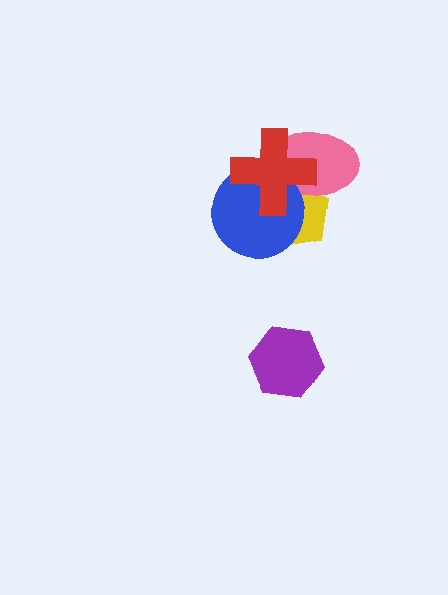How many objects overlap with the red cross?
3 objects overlap with the red cross.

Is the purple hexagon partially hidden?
No, no other shape covers it.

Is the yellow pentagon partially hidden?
Yes, it is partially covered by another shape.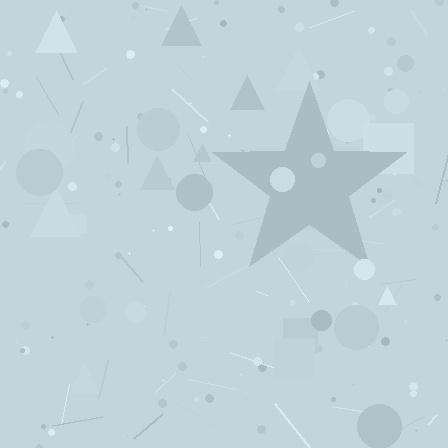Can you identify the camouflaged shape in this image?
The camouflaged shape is a star.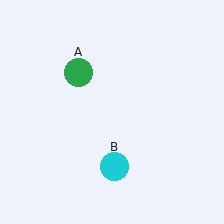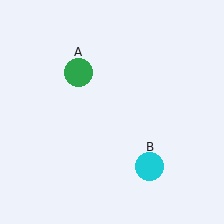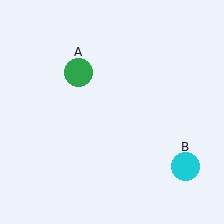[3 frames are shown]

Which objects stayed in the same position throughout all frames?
Green circle (object A) remained stationary.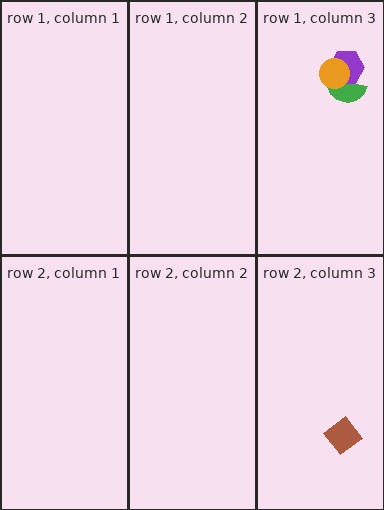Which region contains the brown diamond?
The row 2, column 3 region.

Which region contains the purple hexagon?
The row 1, column 3 region.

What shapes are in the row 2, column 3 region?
The brown diamond.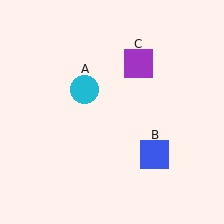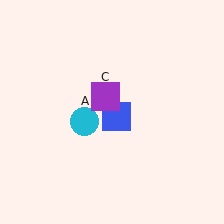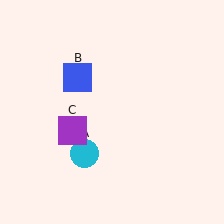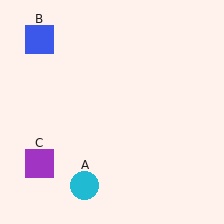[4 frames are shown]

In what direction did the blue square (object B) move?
The blue square (object B) moved up and to the left.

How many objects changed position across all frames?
3 objects changed position: cyan circle (object A), blue square (object B), purple square (object C).